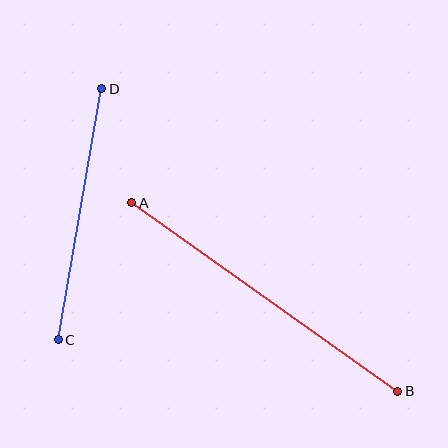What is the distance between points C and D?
The distance is approximately 255 pixels.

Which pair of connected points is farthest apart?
Points A and B are farthest apart.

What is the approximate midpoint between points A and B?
The midpoint is at approximately (265, 297) pixels.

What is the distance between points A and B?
The distance is approximately 326 pixels.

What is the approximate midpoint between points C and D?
The midpoint is at approximately (80, 214) pixels.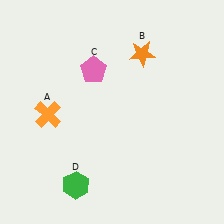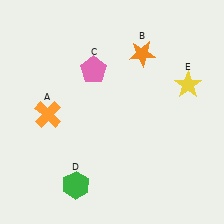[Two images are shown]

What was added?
A yellow star (E) was added in Image 2.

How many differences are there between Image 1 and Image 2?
There is 1 difference between the two images.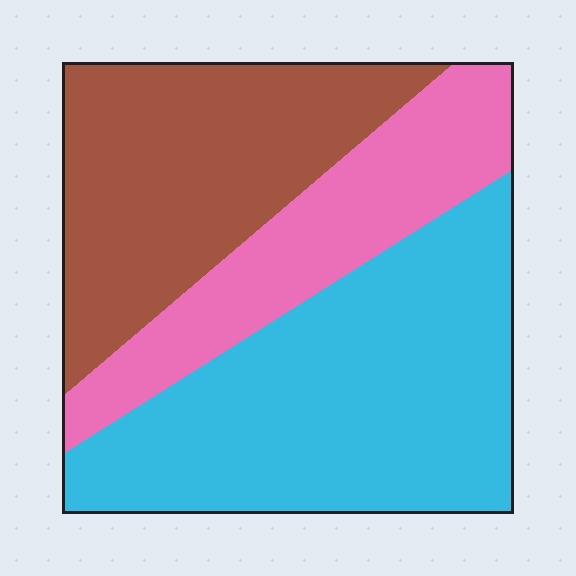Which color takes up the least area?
Pink, at roughly 25%.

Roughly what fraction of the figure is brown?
Brown covers 32% of the figure.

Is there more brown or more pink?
Brown.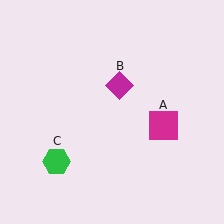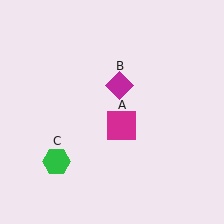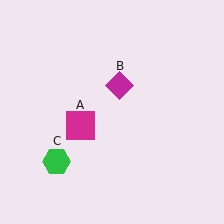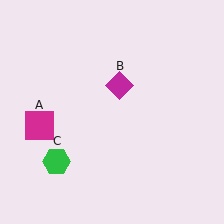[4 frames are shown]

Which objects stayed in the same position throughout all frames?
Magenta diamond (object B) and green hexagon (object C) remained stationary.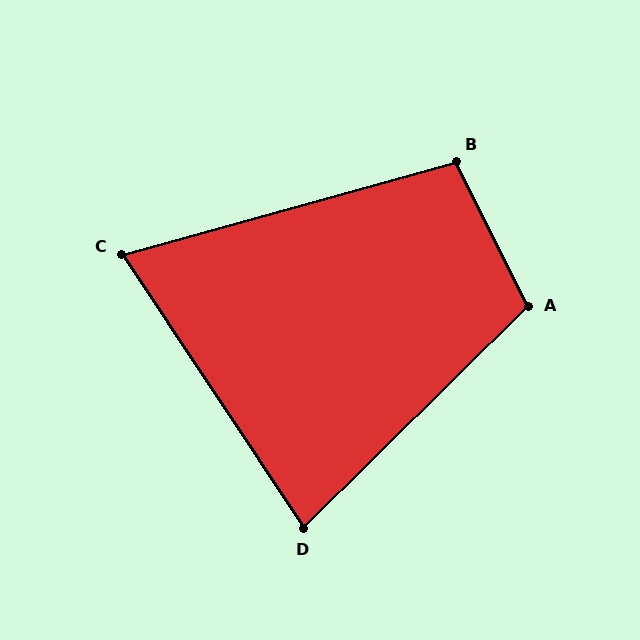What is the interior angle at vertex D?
Approximately 79 degrees (acute).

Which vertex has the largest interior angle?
A, at approximately 108 degrees.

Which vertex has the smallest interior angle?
C, at approximately 72 degrees.